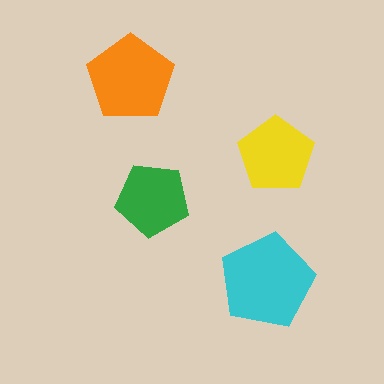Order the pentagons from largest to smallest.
the cyan one, the orange one, the yellow one, the green one.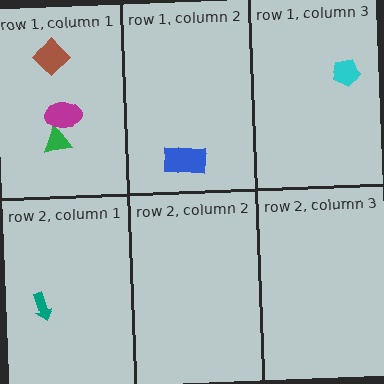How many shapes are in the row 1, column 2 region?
1.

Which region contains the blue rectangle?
The row 1, column 2 region.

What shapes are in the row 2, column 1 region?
The teal arrow.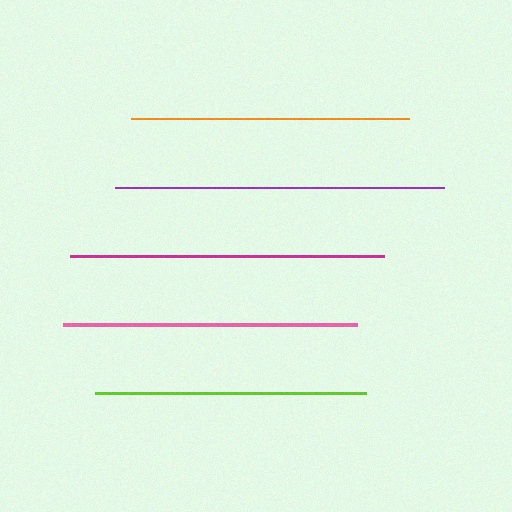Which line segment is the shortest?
The lime line is the shortest at approximately 271 pixels.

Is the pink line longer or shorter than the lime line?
The pink line is longer than the lime line.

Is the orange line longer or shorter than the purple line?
The purple line is longer than the orange line.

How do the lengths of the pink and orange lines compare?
The pink and orange lines are approximately the same length.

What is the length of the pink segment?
The pink segment is approximately 294 pixels long.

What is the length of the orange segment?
The orange segment is approximately 278 pixels long.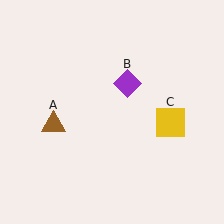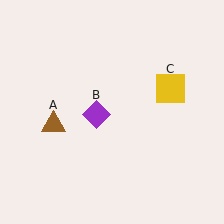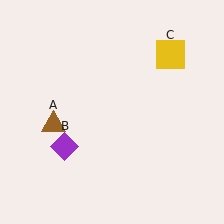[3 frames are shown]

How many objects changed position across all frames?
2 objects changed position: purple diamond (object B), yellow square (object C).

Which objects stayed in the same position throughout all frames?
Brown triangle (object A) remained stationary.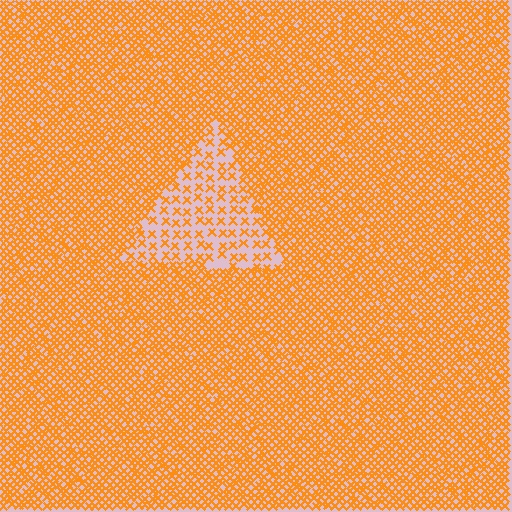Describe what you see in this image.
The image contains small orange elements arranged at two different densities. A triangle-shaped region is visible where the elements are less densely packed than the surrounding area.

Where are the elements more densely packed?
The elements are more densely packed outside the triangle boundary.